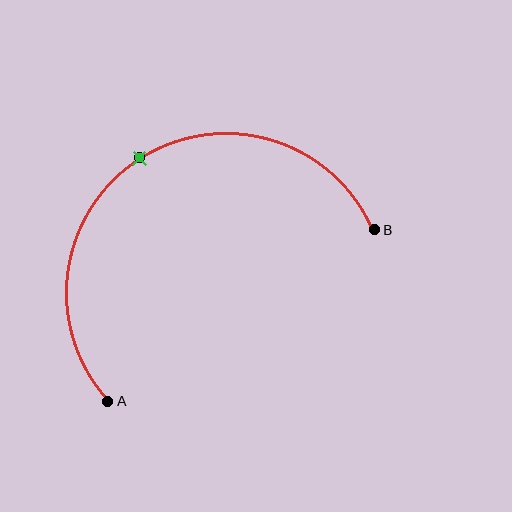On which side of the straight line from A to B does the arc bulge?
The arc bulges above the straight line connecting A and B.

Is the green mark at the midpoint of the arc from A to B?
Yes. The green mark lies on the arc at equal arc-length from both A and B — it is the arc midpoint.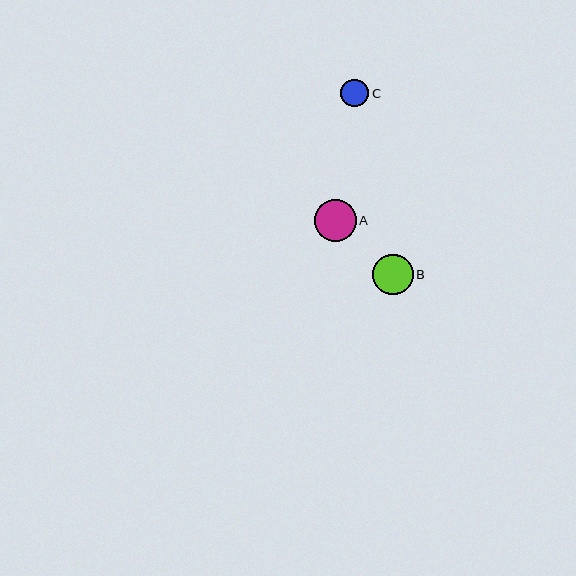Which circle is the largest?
Circle A is the largest with a size of approximately 42 pixels.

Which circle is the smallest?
Circle C is the smallest with a size of approximately 28 pixels.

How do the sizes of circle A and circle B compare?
Circle A and circle B are approximately the same size.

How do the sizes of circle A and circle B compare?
Circle A and circle B are approximately the same size.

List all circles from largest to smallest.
From largest to smallest: A, B, C.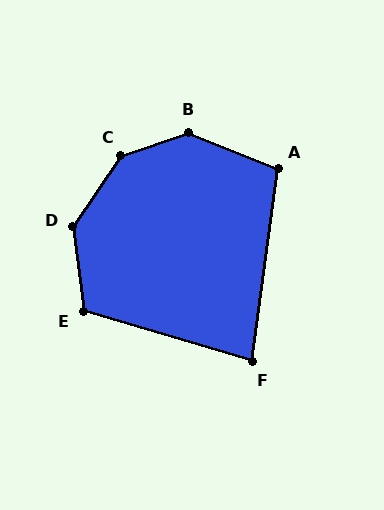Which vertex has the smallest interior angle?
F, at approximately 81 degrees.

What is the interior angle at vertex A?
Approximately 104 degrees (obtuse).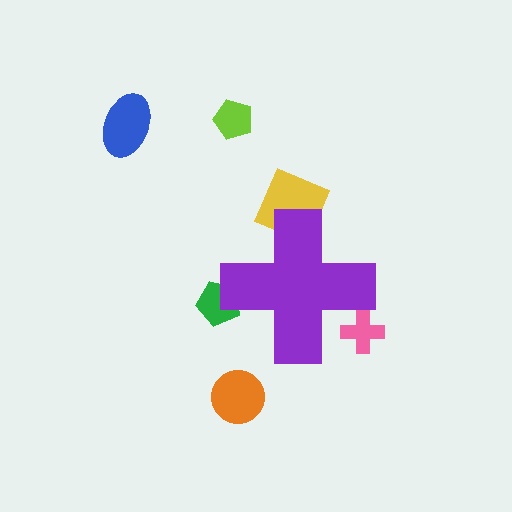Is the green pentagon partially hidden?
Yes, the green pentagon is partially hidden behind the purple cross.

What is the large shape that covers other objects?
A purple cross.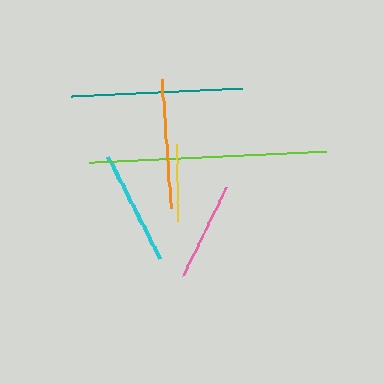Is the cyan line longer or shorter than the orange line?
The orange line is longer than the cyan line.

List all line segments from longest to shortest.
From longest to shortest: lime, teal, orange, cyan, pink, yellow.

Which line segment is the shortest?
The yellow line is the shortest at approximately 78 pixels.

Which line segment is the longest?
The lime line is the longest at approximately 239 pixels.